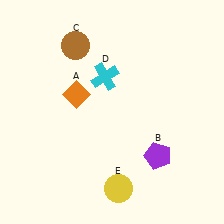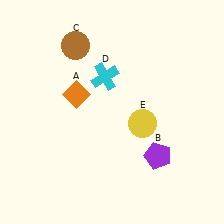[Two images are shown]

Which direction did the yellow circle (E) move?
The yellow circle (E) moved up.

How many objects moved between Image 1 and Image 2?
1 object moved between the two images.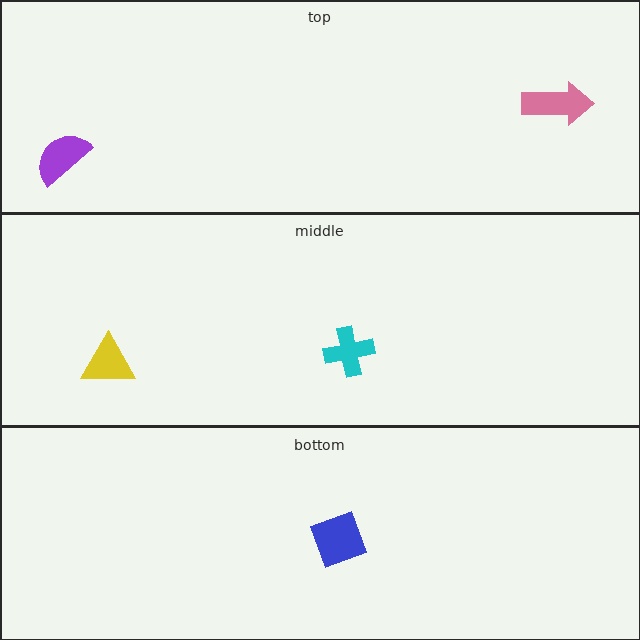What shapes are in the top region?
The purple semicircle, the pink arrow.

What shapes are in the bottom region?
The blue diamond.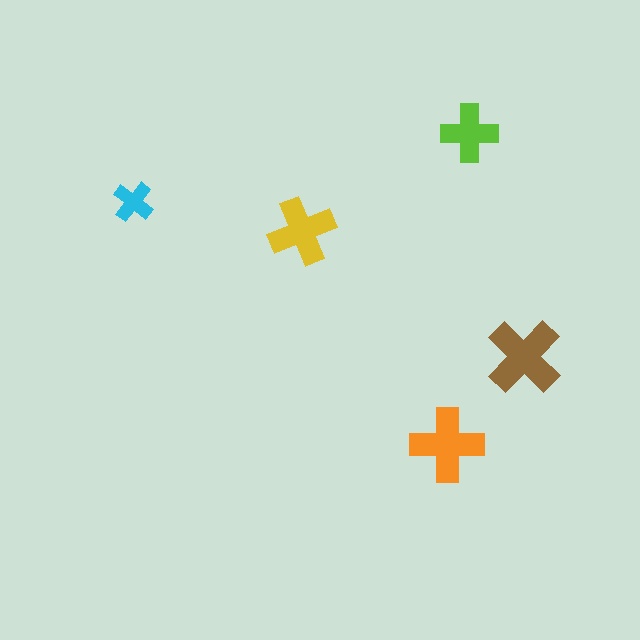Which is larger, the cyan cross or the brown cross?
The brown one.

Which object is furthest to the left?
The cyan cross is leftmost.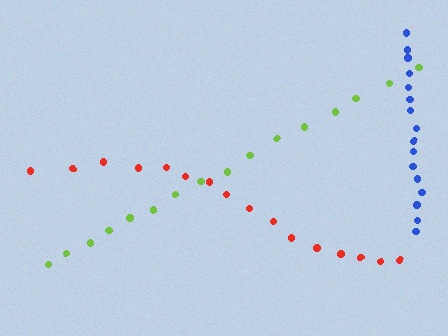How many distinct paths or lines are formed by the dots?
There are 3 distinct paths.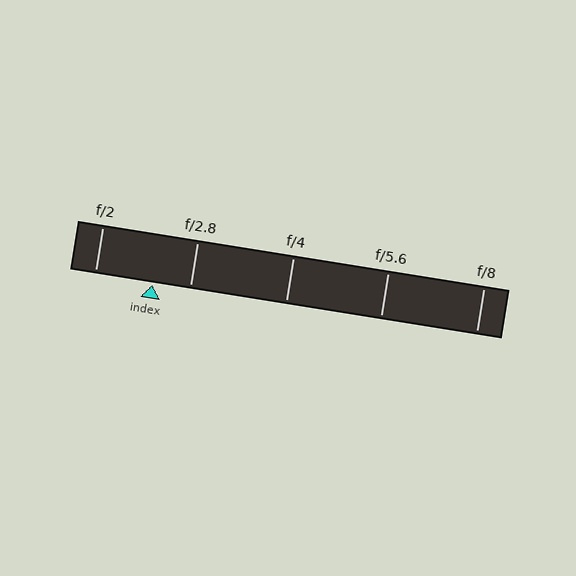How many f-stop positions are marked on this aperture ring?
There are 5 f-stop positions marked.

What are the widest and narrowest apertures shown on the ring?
The widest aperture shown is f/2 and the narrowest is f/8.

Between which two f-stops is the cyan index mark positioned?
The index mark is between f/2 and f/2.8.